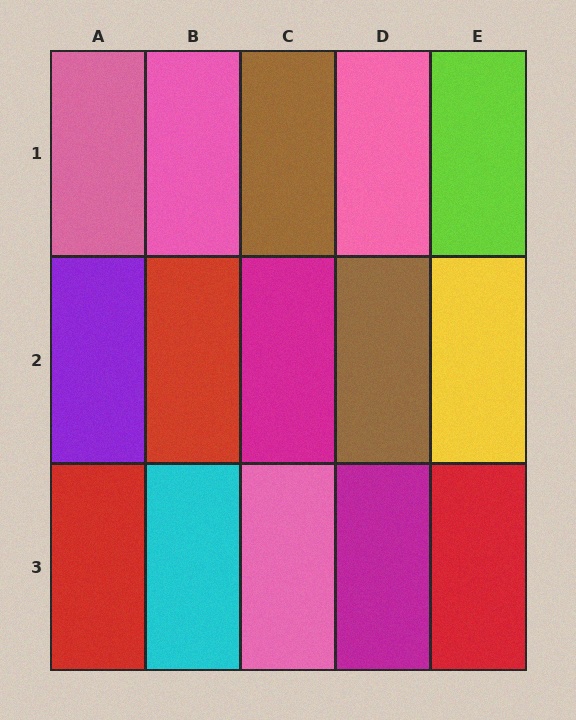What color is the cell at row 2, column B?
Red.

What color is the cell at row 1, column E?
Lime.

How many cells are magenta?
2 cells are magenta.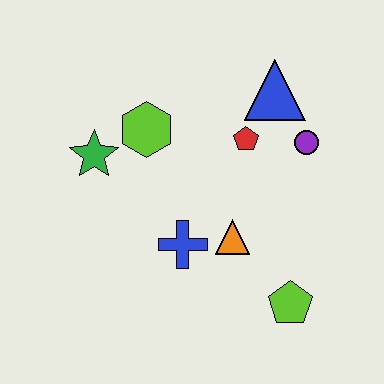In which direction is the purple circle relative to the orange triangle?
The purple circle is above the orange triangle.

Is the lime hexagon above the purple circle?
Yes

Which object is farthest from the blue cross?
The blue triangle is farthest from the blue cross.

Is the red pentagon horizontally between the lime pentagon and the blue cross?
Yes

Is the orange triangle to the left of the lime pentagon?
Yes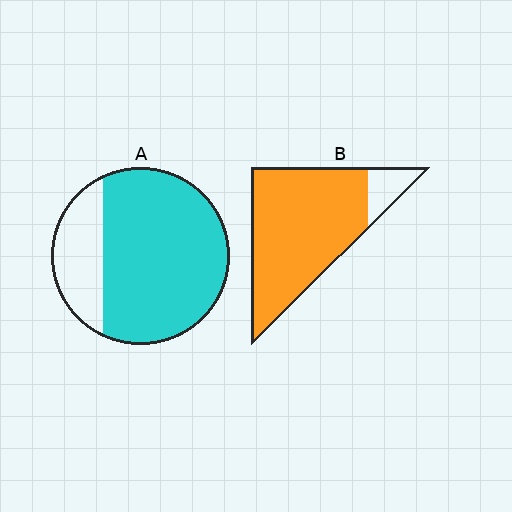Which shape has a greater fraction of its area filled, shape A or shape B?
Shape B.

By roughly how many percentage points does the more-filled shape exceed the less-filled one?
By roughly 10 percentage points (B over A).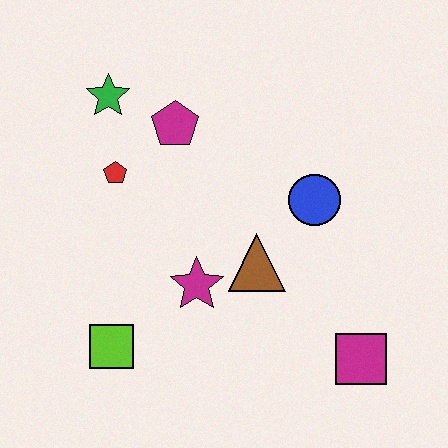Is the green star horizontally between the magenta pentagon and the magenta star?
No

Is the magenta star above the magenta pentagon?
No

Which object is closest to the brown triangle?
The magenta star is closest to the brown triangle.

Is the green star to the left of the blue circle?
Yes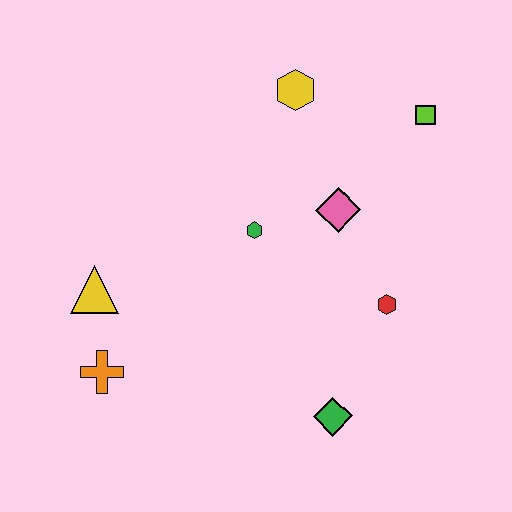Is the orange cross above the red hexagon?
No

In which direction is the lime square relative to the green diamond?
The lime square is above the green diamond.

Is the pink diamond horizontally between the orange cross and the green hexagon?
No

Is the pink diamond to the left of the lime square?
Yes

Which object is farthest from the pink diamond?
The orange cross is farthest from the pink diamond.